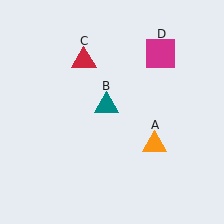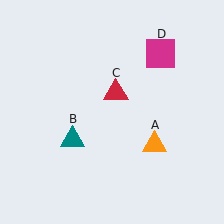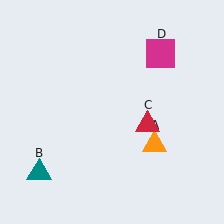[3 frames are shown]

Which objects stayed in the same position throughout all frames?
Orange triangle (object A) and magenta square (object D) remained stationary.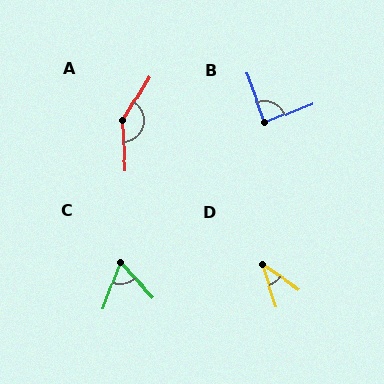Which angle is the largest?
A, at approximately 144 degrees.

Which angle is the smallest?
D, at approximately 39 degrees.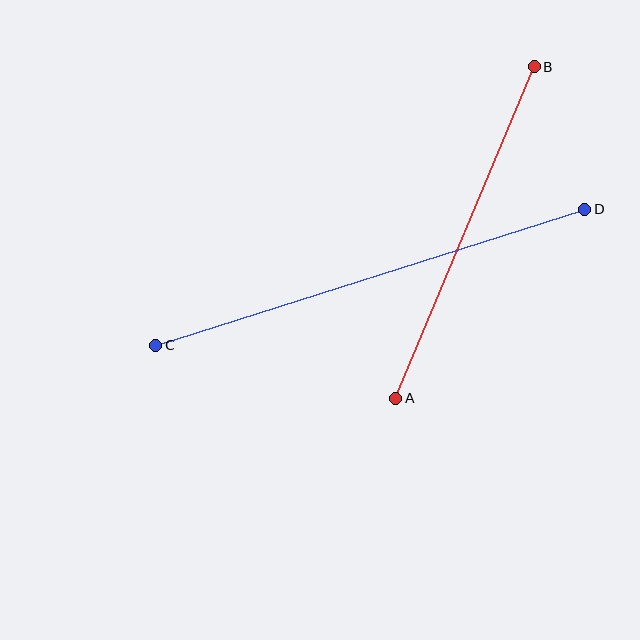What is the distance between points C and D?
The distance is approximately 450 pixels.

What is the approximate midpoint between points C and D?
The midpoint is at approximately (370, 277) pixels.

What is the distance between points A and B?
The distance is approximately 360 pixels.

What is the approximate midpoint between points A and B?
The midpoint is at approximately (465, 232) pixels.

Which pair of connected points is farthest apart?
Points C and D are farthest apart.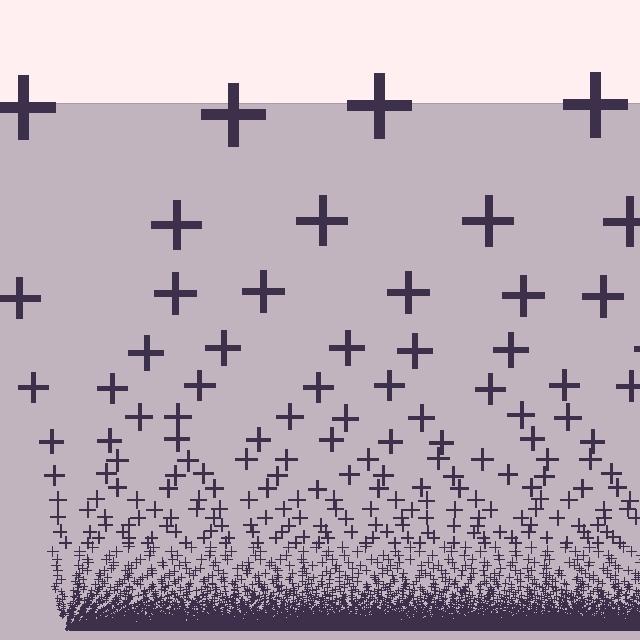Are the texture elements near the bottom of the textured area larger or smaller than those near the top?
Smaller. The gradient is inverted — elements near the bottom are smaller and denser.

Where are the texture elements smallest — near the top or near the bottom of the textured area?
Near the bottom.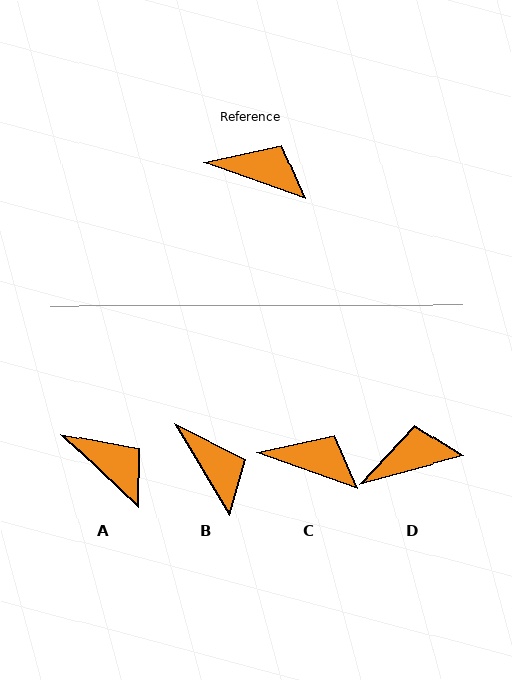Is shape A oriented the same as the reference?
No, it is off by about 24 degrees.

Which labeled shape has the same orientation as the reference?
C.